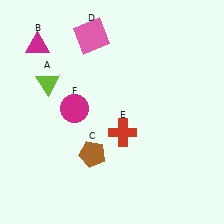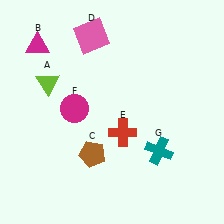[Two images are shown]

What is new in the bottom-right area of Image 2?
A teal cross (G) was added in the bottom-right area of Image 2.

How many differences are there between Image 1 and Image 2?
There is 1 difference between the two images.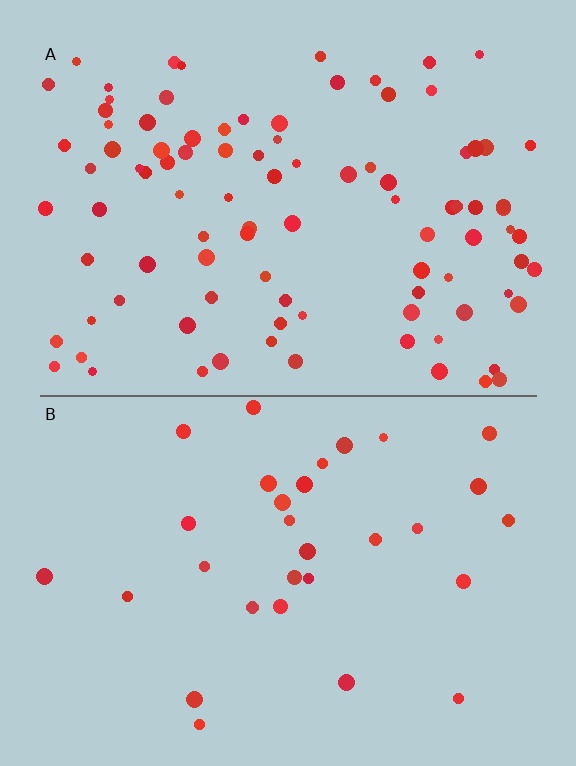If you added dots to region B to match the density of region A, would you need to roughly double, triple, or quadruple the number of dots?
Approximately triple.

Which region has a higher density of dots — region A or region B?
A (the top).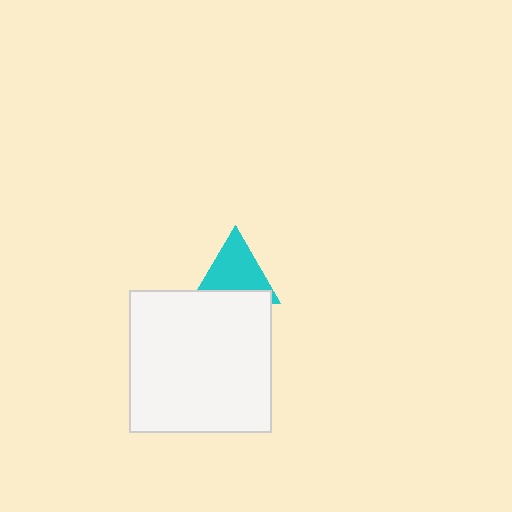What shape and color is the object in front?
The object in front is a white square.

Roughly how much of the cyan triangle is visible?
Most of it is visible (roughly 70%).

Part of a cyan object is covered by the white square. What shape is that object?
It is a triangle.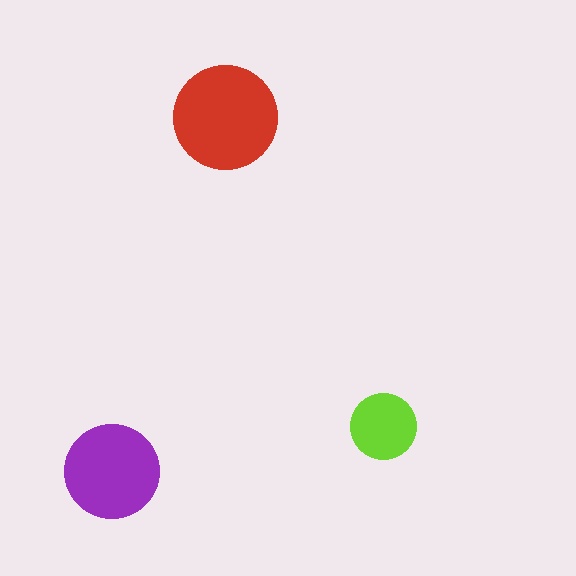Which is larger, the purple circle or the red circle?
The red one.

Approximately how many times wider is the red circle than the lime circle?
About 1.5 times wider.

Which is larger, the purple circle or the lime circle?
The purple one.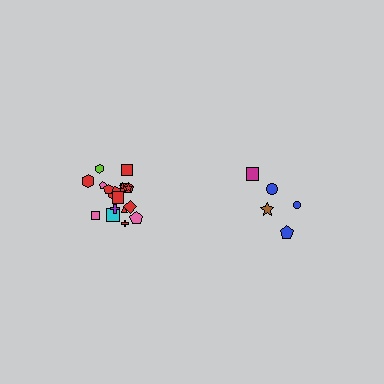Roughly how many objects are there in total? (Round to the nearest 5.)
Roughly 25 objects in total.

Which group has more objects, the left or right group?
The left group.